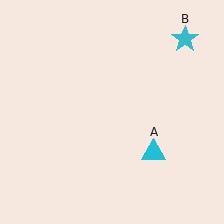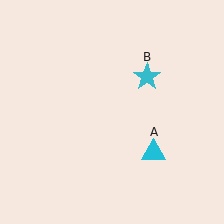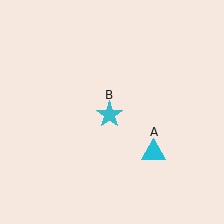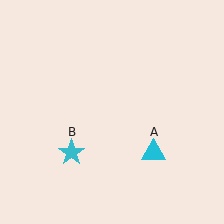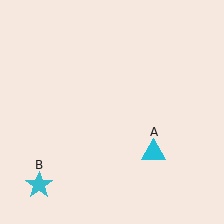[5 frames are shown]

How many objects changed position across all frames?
1 object changed position: cyan star (object B).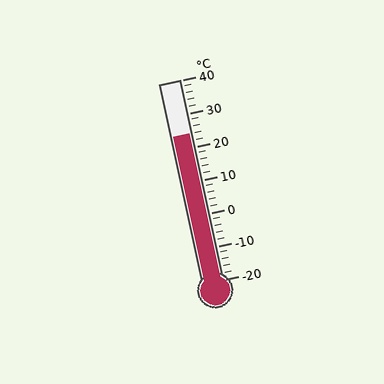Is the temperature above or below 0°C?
The temperature is above 0°C.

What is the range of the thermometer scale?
The thermometer scale ranges from -20°C to 40°C.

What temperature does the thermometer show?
The thermometer shows approximately 24°C.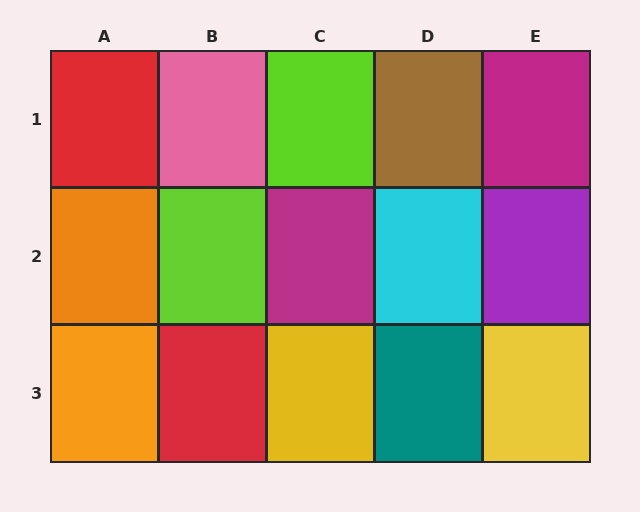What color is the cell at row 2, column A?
Orange.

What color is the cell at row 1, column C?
Lime.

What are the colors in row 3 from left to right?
Orange, red, yellow, teal, yellow.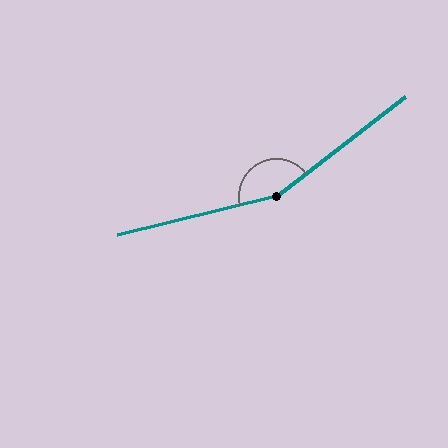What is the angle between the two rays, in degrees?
Approximately 156 degrees.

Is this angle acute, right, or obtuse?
It is obtuse.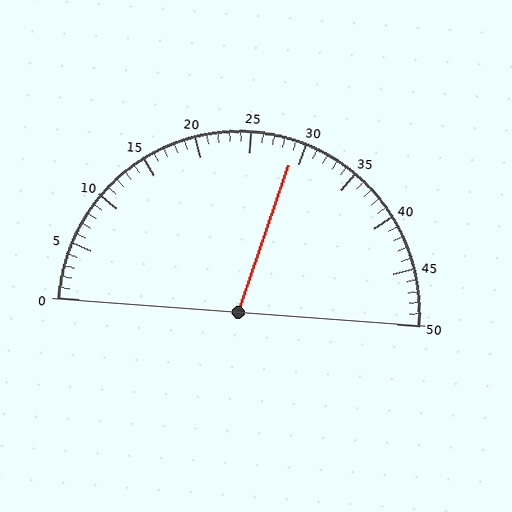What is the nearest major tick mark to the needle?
The nearest major tick mark is 30.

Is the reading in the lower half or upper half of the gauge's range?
The reading is in the upper half of the range (0 to 50).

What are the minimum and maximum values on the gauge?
The gauge ranges from 0 to 50.